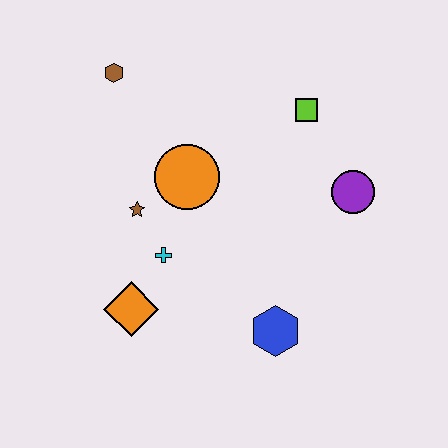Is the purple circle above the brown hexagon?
No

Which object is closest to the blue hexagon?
The cyan cross is closest to the blue hexagon.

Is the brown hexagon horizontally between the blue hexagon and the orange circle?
No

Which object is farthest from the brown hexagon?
The blue hexagon is farthest from the brown hexagon.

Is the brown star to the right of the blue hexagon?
No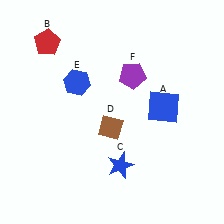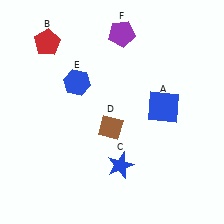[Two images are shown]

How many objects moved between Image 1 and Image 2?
1 object moved between the two images.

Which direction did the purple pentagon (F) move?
The purple pentagon (F) moved up.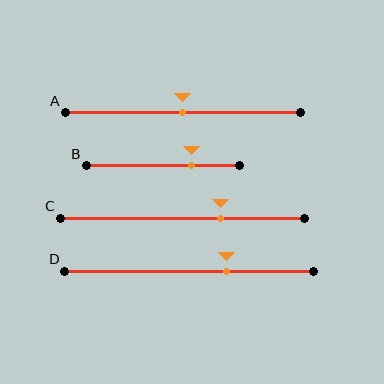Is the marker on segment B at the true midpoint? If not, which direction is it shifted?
No, the marker on segment B is shifted to the right by about 19% of the segment length.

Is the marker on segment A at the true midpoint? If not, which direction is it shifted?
Yes, the marker on segment A is at the true midpoint.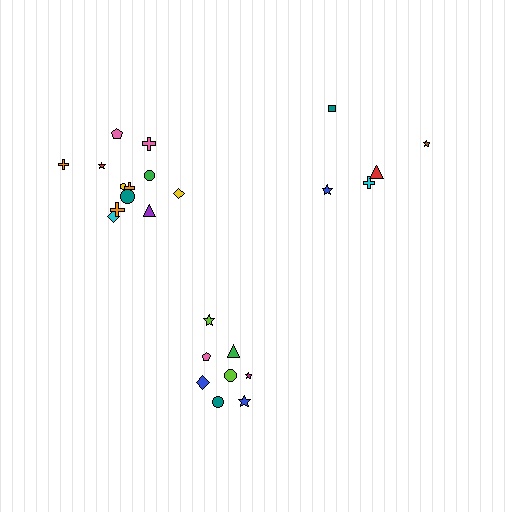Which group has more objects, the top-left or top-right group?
The top-left group.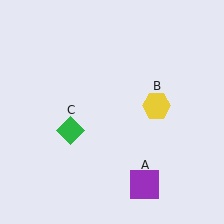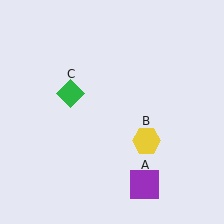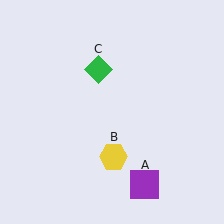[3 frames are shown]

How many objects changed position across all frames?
2 objects changed position: yellow hexagon (object B), green diamond (object C).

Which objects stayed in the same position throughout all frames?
Purple square (object A) remained stationary.